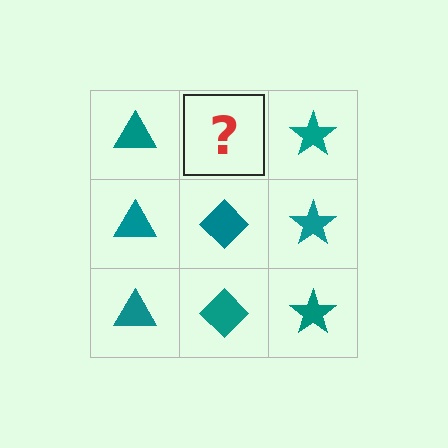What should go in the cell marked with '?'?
The missing cell should contain a teal diamond.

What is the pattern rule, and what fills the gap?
The rule is that each column has a consistent shape. The gap should be filled with a teal diamond.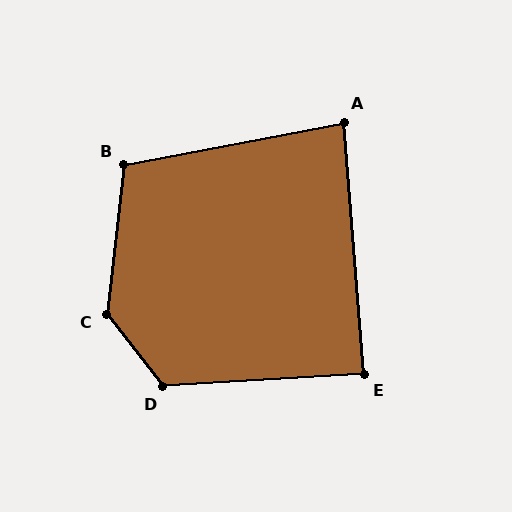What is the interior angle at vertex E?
Approximately 89 degrees (approximately right).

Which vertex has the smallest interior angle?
A, at approximately 84 degrees.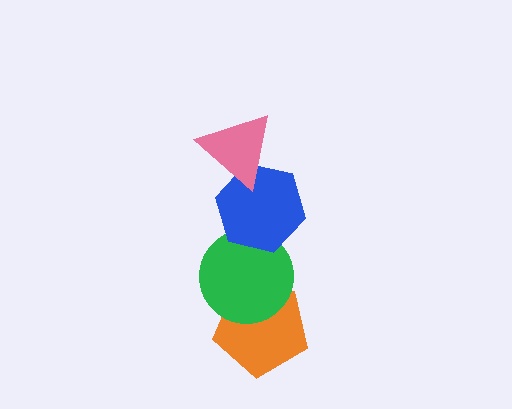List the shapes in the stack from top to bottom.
From top to bottom: the pink triangle, the blue hexagon, the green circle, the orange pentagon.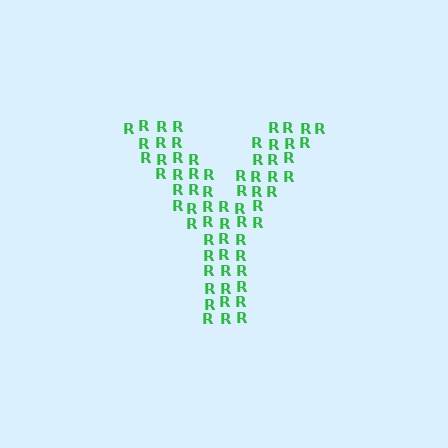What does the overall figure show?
The overall figure shows the letter Y.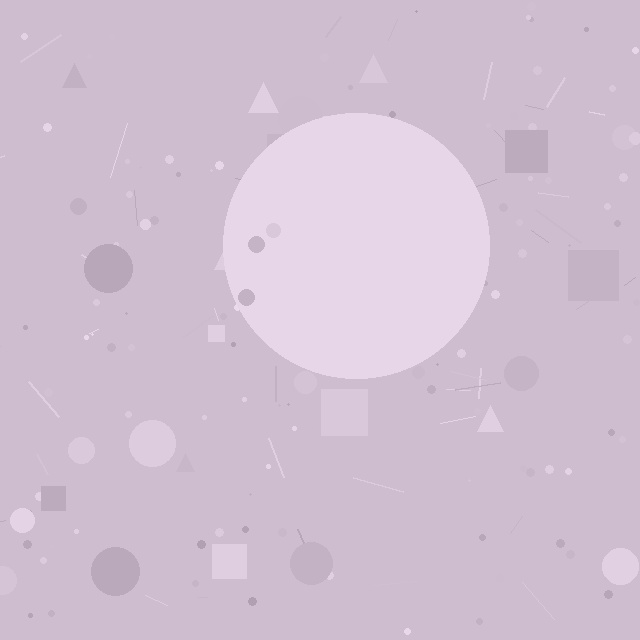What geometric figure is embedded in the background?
A circle is embedded in the background.